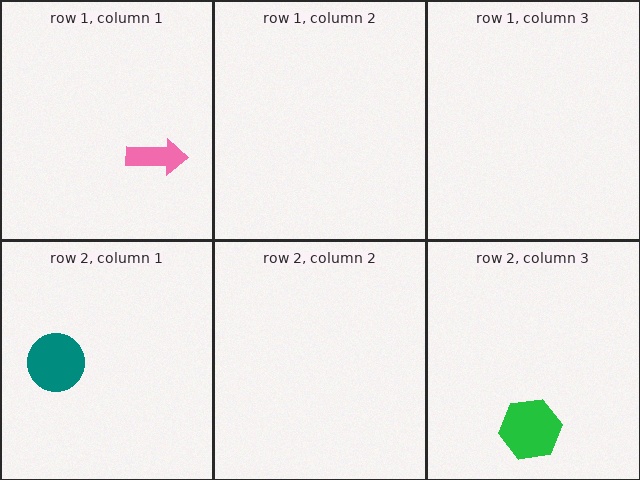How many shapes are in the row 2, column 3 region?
1.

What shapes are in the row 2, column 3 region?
The green hexagon.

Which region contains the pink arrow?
The row 1, column 1 region.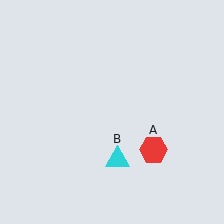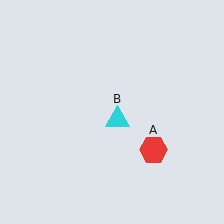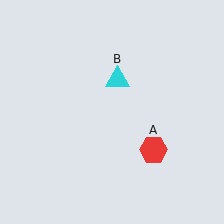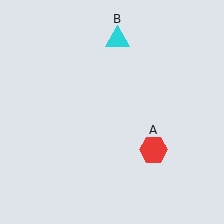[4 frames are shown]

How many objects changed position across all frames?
1 object changed position: cyan triangle (object B).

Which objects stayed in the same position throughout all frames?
Red hexagon (object A) remained stationary.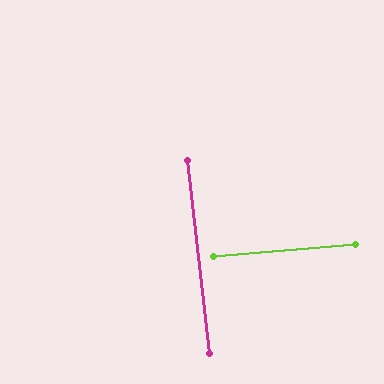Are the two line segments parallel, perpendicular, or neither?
Perpendicular — they meet at approximately 88°.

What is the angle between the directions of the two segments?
Approximately 88 degrees.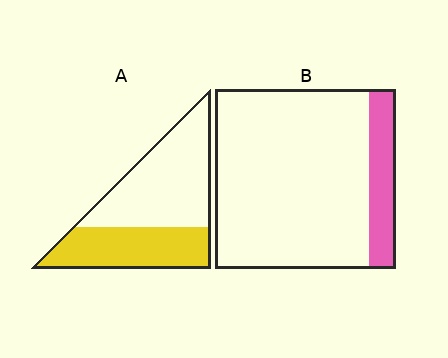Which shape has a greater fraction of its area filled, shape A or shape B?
Shape A.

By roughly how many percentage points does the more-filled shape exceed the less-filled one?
By roughly 25 percentage points (A over B).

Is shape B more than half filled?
No.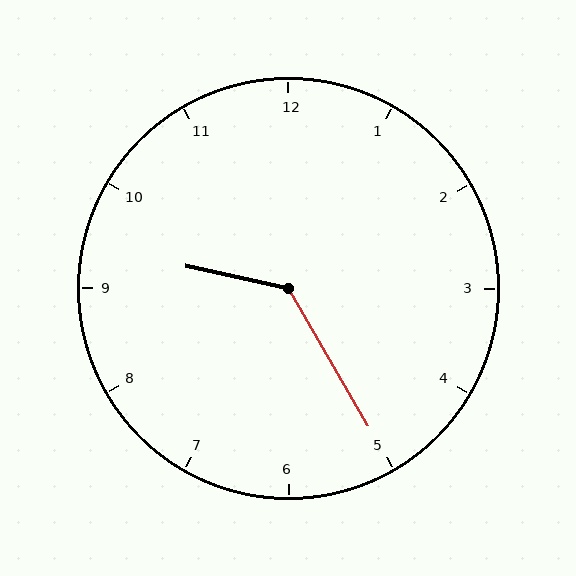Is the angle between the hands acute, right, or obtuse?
It is obtuse.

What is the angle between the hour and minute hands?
Approximately 132 degrees.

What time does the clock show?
9:25.